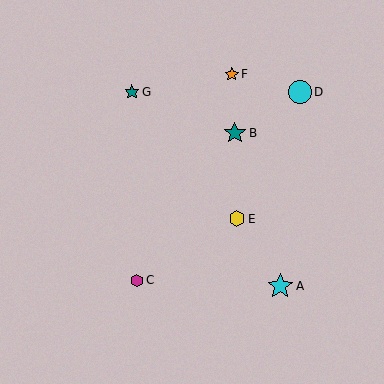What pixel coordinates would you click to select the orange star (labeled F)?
Click at (232, 74) to select the orange star F.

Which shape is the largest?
The cyan star (labeled A) is the largest.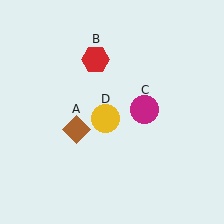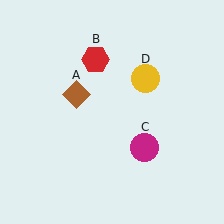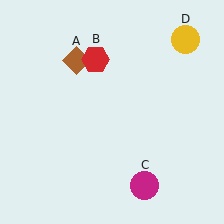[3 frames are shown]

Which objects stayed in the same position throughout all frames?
Red hexagon (object B) remained stationary.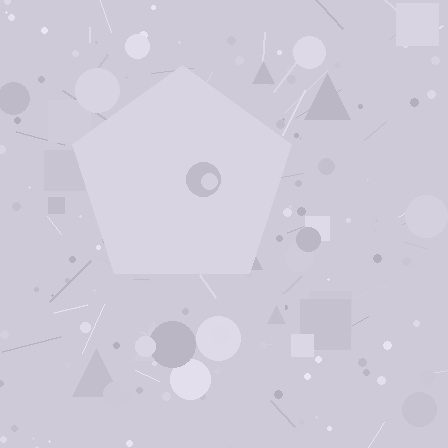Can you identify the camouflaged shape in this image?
The camouflaged shape is a pentagon.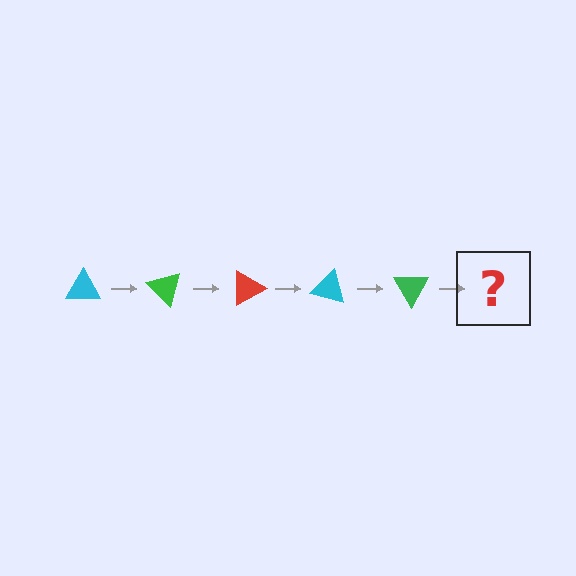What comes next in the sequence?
The next element should be a red triangle, rotated 225 degrees from the start.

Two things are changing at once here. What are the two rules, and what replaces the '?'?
The two rules are that it rotates 45 degrees each step and the color cycles through cyan, green, and red. The '?' should be a red triangle, rotated 225 degrees from the start.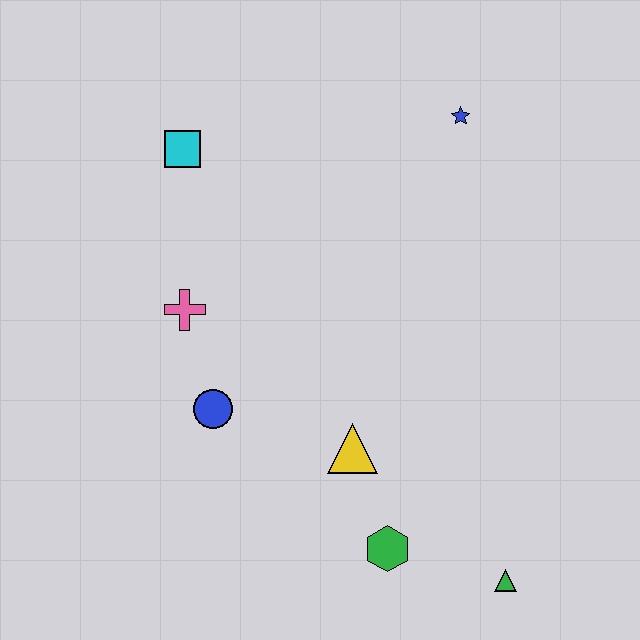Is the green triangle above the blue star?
No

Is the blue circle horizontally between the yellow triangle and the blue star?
No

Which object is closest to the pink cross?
The blue circle is closest to the pink cross.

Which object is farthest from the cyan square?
The green triangle is farthest from the cyan square.